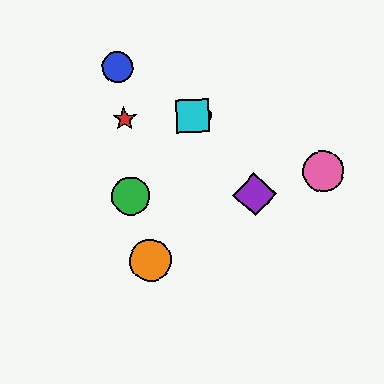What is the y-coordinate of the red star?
The red star is at y≈119.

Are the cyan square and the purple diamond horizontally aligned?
No, the cyan square is at y≈116 and the purple diamond is at y≈194.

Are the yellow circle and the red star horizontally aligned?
Yes, both are at y≈116.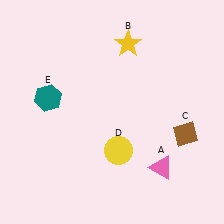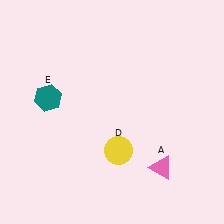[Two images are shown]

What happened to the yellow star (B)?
The yellow star (B) was removed in Image 2. It was in the top-right area of Image 1.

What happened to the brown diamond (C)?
The brown diamond (C) was removed in Image 2. It was in the bottom-right area of Image 1.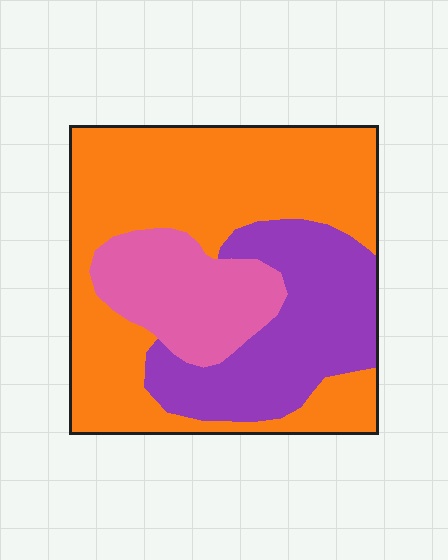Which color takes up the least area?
Pink, at roughly 20%.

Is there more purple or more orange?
Orange.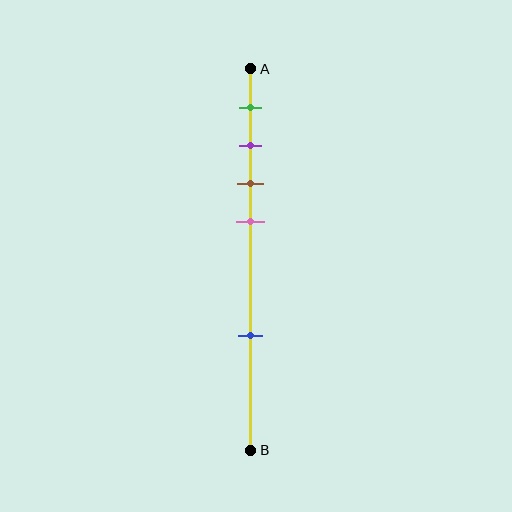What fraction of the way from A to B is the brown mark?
The brown mark is approximately 30% (0.3) of the way from A to B.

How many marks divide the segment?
There are 5 marks dividing the segment.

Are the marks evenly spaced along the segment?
No, the marks are not evenly spaced.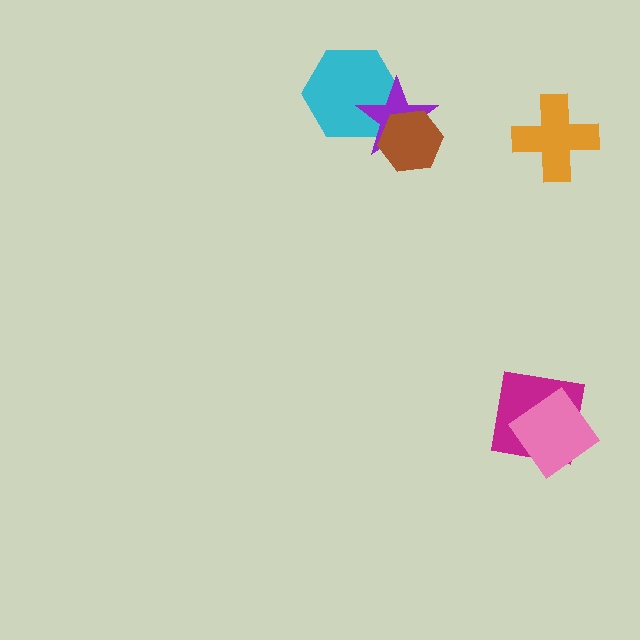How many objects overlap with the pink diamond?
1 object overlaps with the pink diamond.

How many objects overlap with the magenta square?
1 object overlaps with the magenta square.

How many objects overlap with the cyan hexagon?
1 object overlaps with the cyan hexagon.